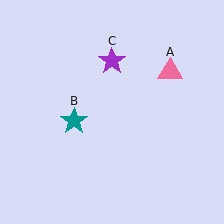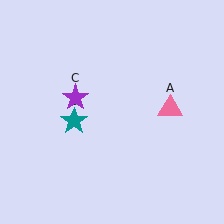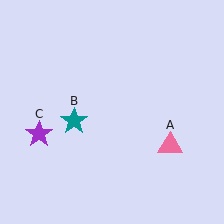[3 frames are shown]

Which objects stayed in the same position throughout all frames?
Teal star (object B) remained stationary.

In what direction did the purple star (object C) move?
The purple star (object C) moved down and to the left.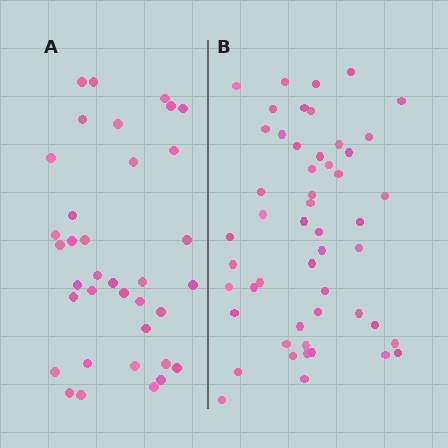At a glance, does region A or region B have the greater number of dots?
Region B (the right region) has more dots.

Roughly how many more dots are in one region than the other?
Region B has approximately 15 more dots than region A.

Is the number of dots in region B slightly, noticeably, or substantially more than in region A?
Region B has noticeably more, but not dramatically so. The ratio is roughly 1.4 to 1.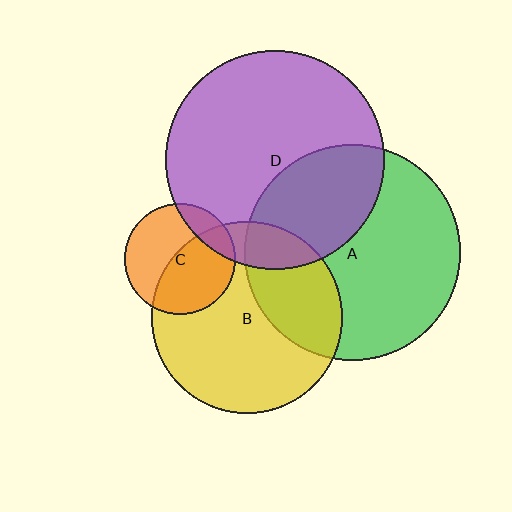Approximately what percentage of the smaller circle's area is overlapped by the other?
Approximately 30%.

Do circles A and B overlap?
Yes.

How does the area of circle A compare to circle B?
Approximately 1.3 times.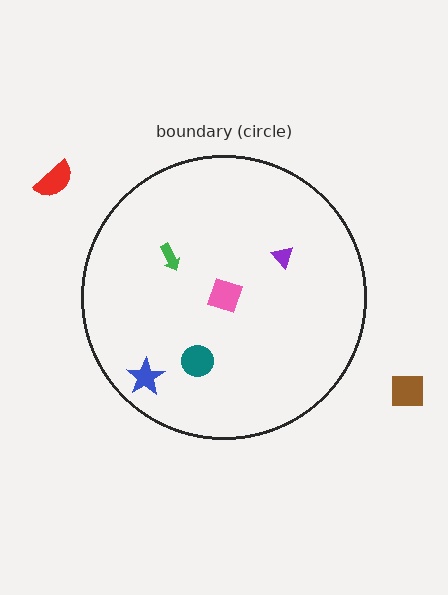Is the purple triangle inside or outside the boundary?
Inside.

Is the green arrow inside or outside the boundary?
Inside.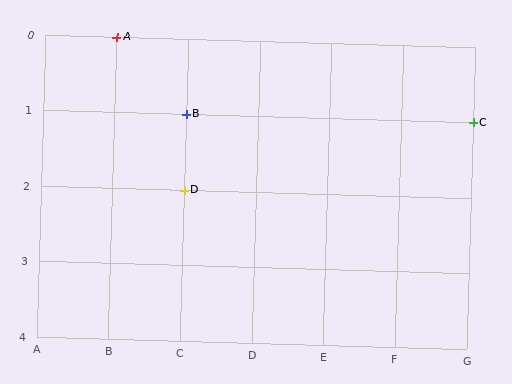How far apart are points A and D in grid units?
Points A and D are 1 column and 2 rows apart (about 2.2 grid units diagonally).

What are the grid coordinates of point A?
Point A is at grid coordinates (B, 0).